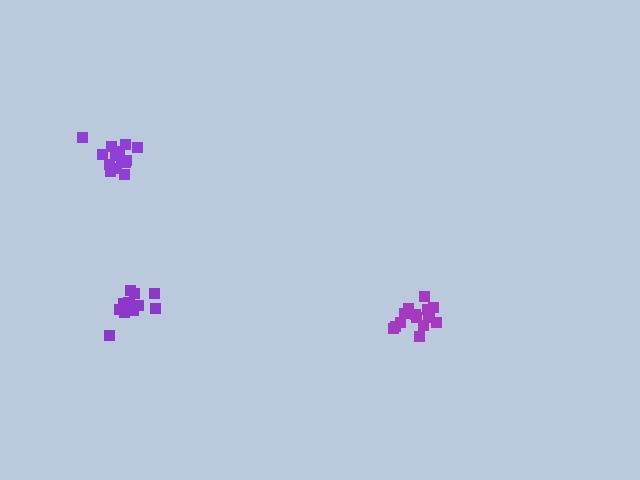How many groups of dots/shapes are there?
There are 3 groups.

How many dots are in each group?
Group 1: 15 dots, Group 2: 14 dots, Group 3: 14 dots (43 total).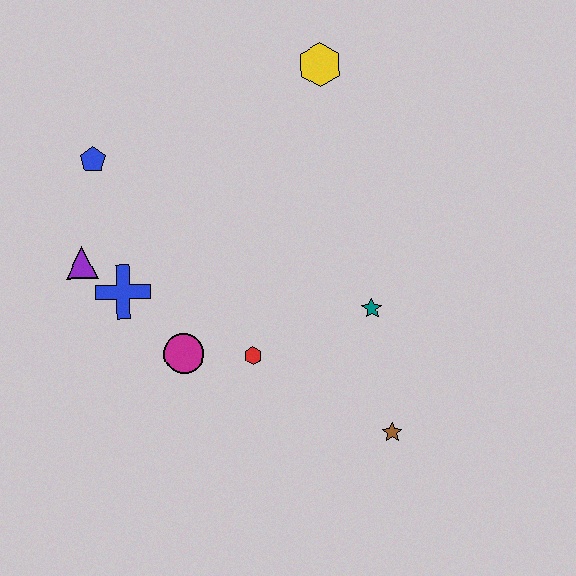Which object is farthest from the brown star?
The blue pentagon is farthest from the brown star.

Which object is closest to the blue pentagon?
The purple triangle is closest to the blue pentagon.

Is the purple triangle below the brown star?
No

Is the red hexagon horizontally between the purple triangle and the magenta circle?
No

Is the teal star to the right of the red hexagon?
Yes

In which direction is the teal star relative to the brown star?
The teal star is above the brown star.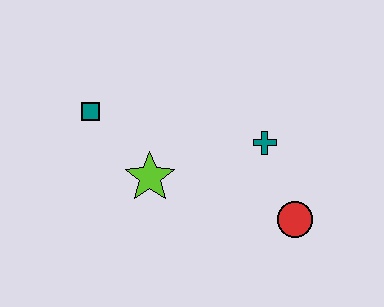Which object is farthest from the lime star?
The red circle is farthest from the lime star.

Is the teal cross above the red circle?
Yes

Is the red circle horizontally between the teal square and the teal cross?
No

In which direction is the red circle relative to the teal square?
The red circle is to the right of the teal square.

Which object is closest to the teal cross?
The red circle is closest to the teal cross.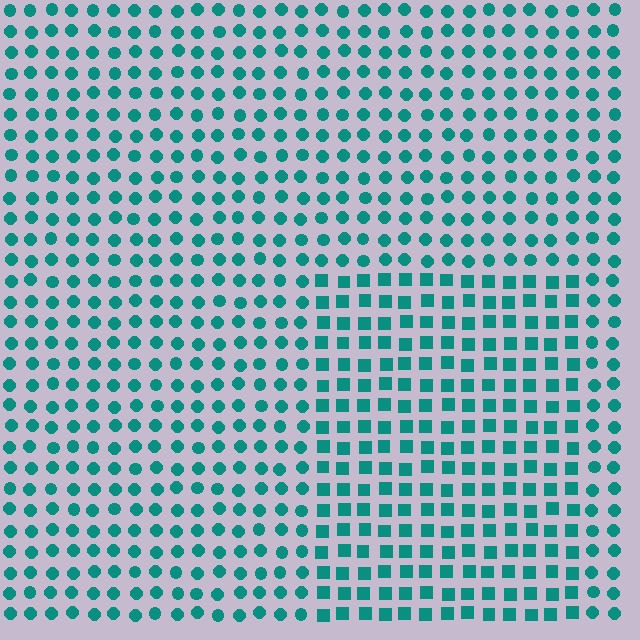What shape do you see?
I see a rectangle.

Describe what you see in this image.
The image is filled with small teal elements arranged in a uniform grid. A rectangle-shaped region contains squares, while the surrounding area contains circles. The boundary is defined purely by the change in element shape.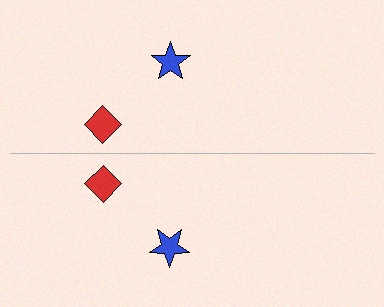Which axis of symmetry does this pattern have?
The pattern has a horizontal axis of symmetry running through the center of the image.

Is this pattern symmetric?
Yes, this pattern has bilateral (reflection) symmetry.